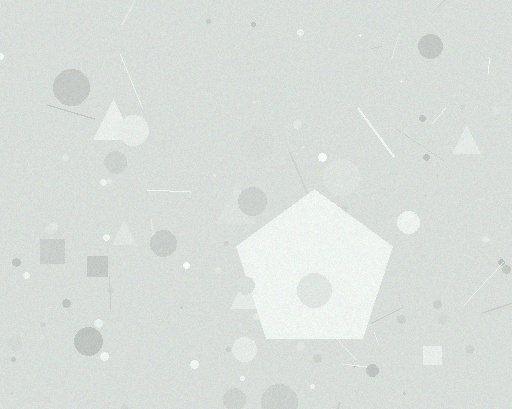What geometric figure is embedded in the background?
A pentagon is embedded in the background.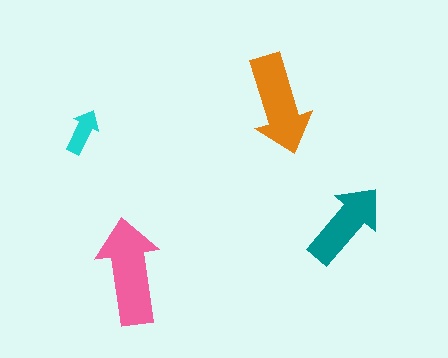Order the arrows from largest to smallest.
the pink one, the orange one, the teal one, the cyan one.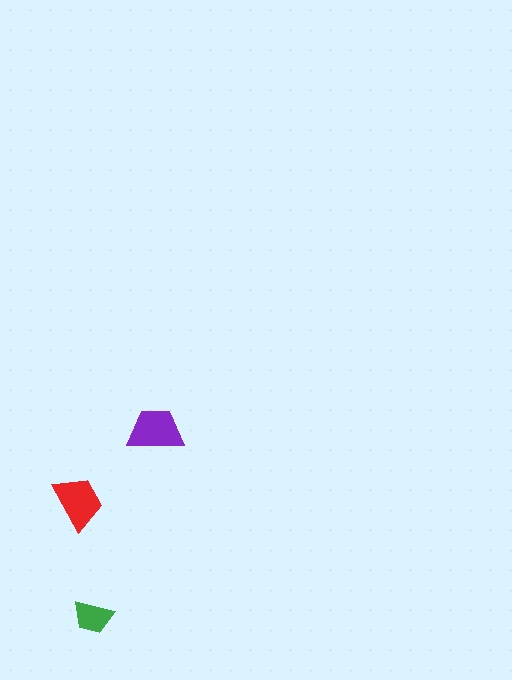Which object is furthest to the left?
The red trapezoid is leftmost.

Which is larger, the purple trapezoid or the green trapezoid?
The purple one.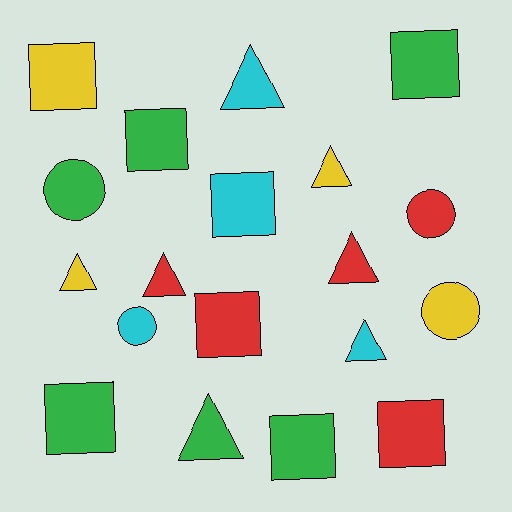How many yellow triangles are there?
There are 2 yellow triangles.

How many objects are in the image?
There are 19 objects.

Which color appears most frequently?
Green, with 6 objects.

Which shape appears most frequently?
Square, with 8 objects.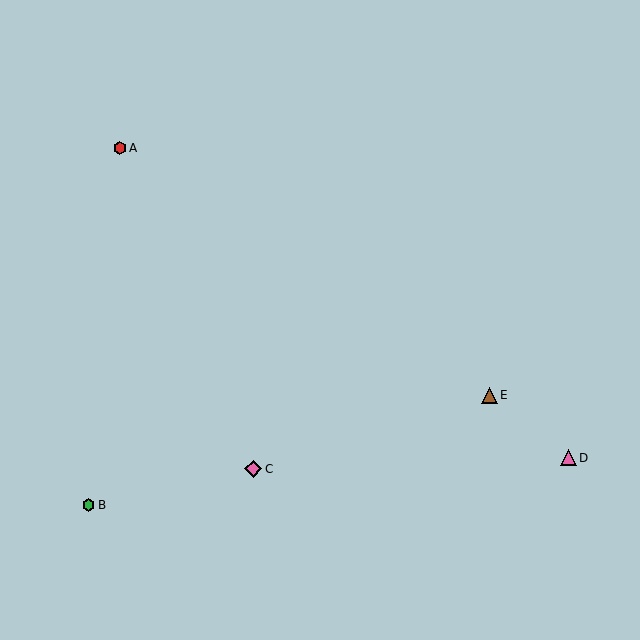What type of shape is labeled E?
Shape E is a brown triangle.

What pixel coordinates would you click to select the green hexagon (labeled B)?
Click at (89, 505) to select the green hexagon B.